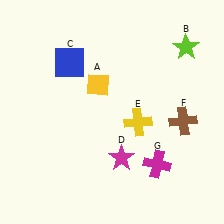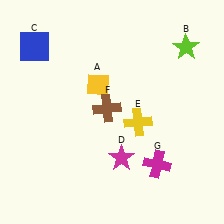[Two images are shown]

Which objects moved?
The objects that moved are: the blue square (C), the brown cross (F).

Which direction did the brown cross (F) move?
The brown cross (F) moved left.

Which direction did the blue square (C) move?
The blue square (C) moved left.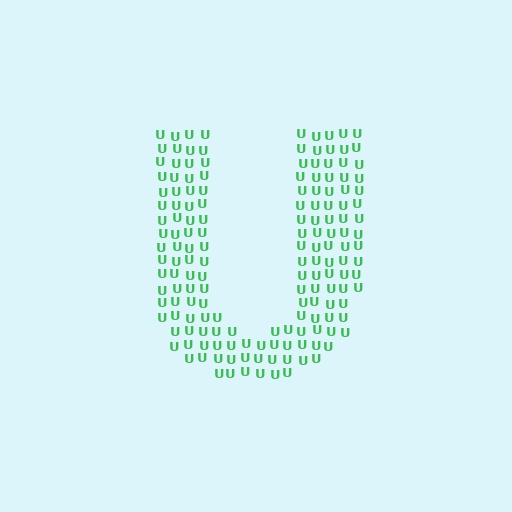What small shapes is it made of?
It is made of small letter U's.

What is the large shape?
The large shape is the letter U.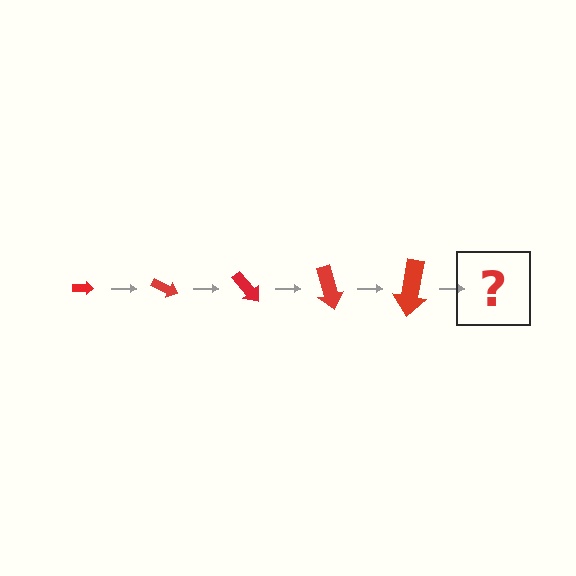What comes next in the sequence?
The next element should be an arrow, larger than the previous one and rotated 125 degrees from the start.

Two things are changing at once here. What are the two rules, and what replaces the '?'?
The two rules are that the arrow grows larger each step and it rotates 25 degrees each step. The '?' should be an arrow, larger than the previous one and rotated 125 degrees from the start.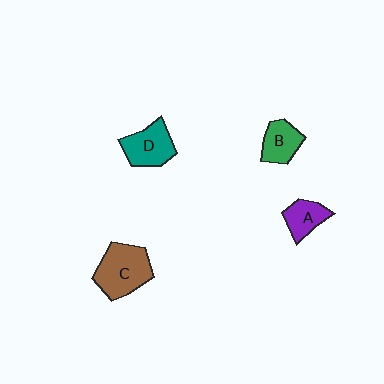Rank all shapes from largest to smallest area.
From largest to smallest: C (brown), D (teal), B (green), A (purple).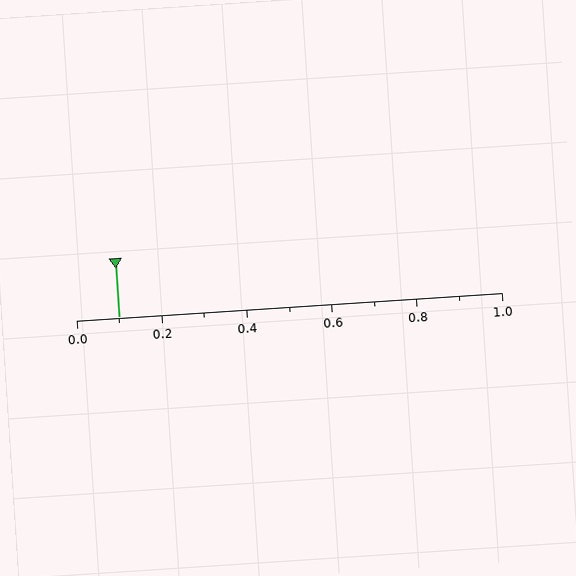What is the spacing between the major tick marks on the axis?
The major ticks are spaced 0.2 apart.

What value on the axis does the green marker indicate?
The marker indicates approximately 0.1.